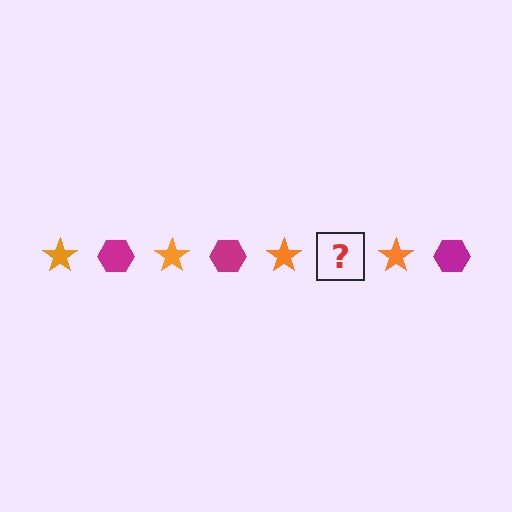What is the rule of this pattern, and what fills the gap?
The rule is that the pattern alternates between orange star and magenta hexagon. The gap should be filled with a magenta hexagon.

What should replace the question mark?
The question mark should be replaced with a magenta hexagon.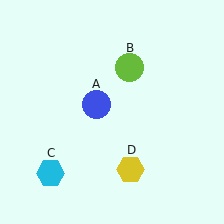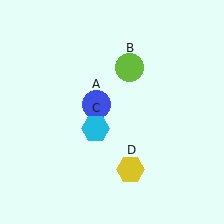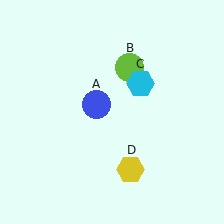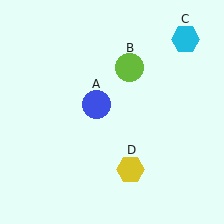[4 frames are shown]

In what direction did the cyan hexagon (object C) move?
The cyan hexagon (object C) moved up and to the right.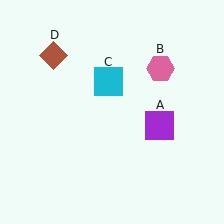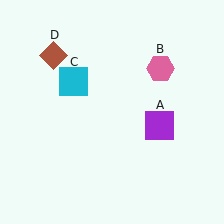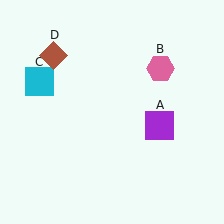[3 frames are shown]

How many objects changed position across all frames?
1 object changed position: cyan square (object C).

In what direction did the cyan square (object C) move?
The cyan square (object C) moved left.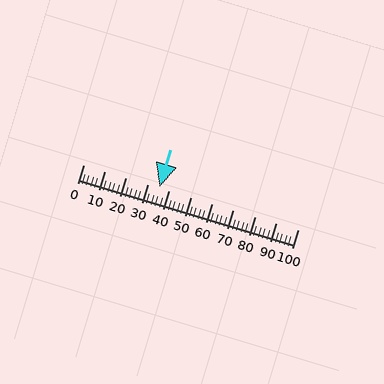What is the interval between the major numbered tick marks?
The major tick marks are spaced 10 units apart.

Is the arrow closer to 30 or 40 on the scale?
The arrow is closer to 40.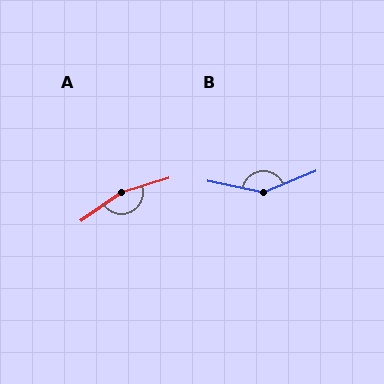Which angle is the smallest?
B, at approximately 146 degrees.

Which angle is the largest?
A, at approximately 162 degrees.